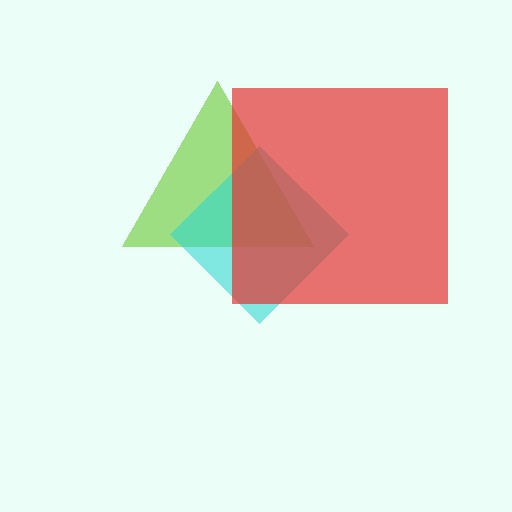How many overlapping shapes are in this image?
There are 3 overlapping shapes in the image.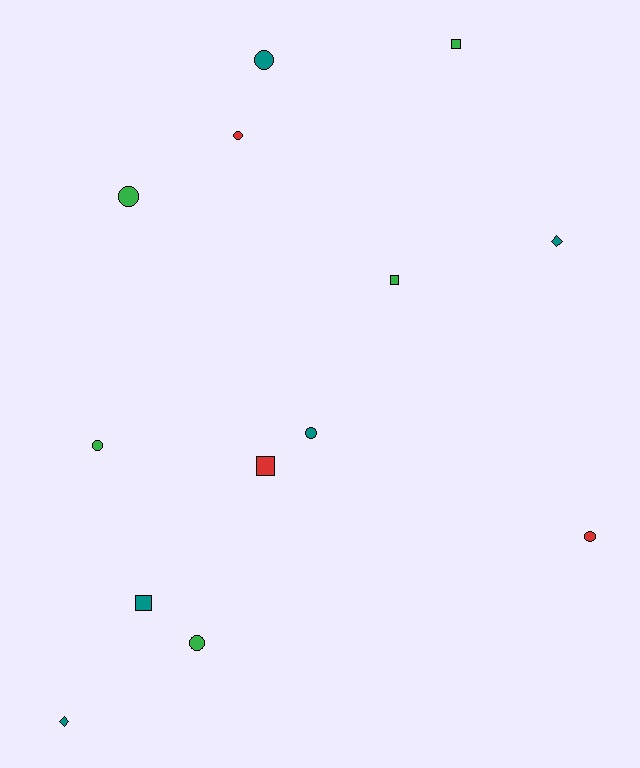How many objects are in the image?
There are 13 objects.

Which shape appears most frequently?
Circle, with 7 objects.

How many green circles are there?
There are 3 green circles.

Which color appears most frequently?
Teal, with 5 objects.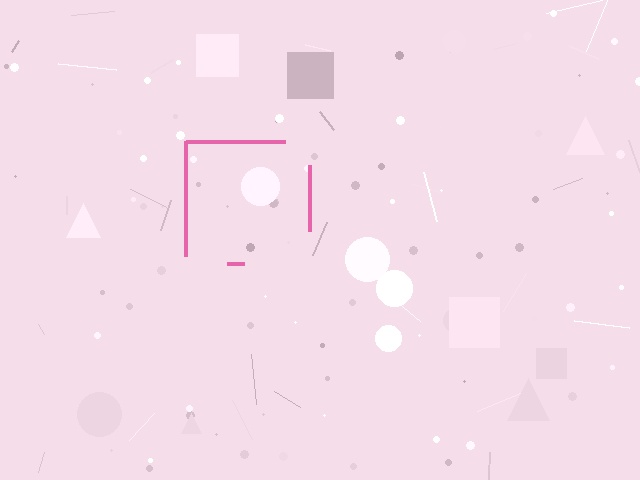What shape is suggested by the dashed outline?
The dashed outline suggests a square.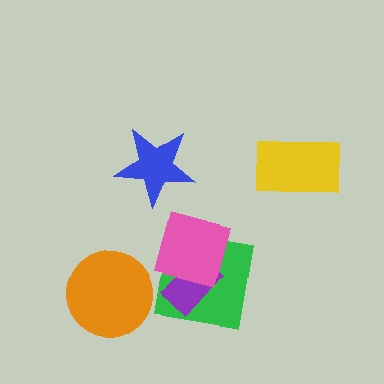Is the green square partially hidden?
Yes, it is partially covered by another shape.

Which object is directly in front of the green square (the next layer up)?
The purple rectangle is directly in front of the green square.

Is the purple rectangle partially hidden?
Yes, it is partially covered by another shape.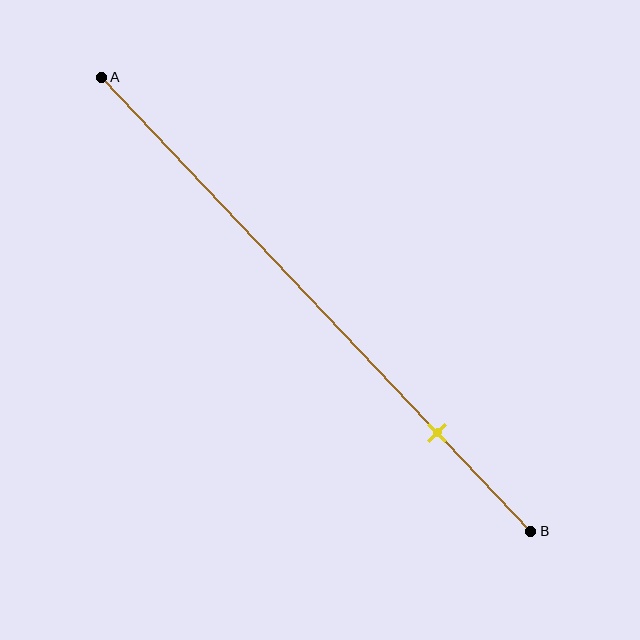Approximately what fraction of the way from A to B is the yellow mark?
The yellow mark is approximately 80% of the way from A to B.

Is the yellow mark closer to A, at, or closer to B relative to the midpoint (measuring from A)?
The yellow mark is closer to point B than the midpoint of segment AB.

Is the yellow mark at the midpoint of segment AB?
No, the mark is at about 80% from A, not at the 50% midpoint.